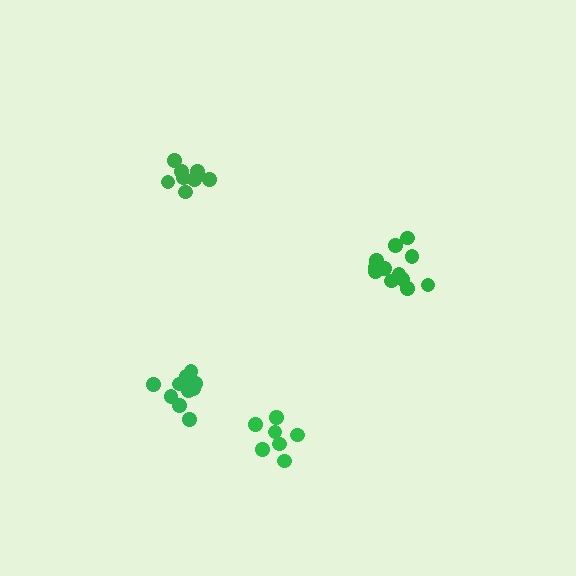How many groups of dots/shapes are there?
There are 4 groups.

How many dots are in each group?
Group 1: 12 dots, Group 2: 8 dots, Group 3: 7 dots, Group 4: 10 dots (37 total).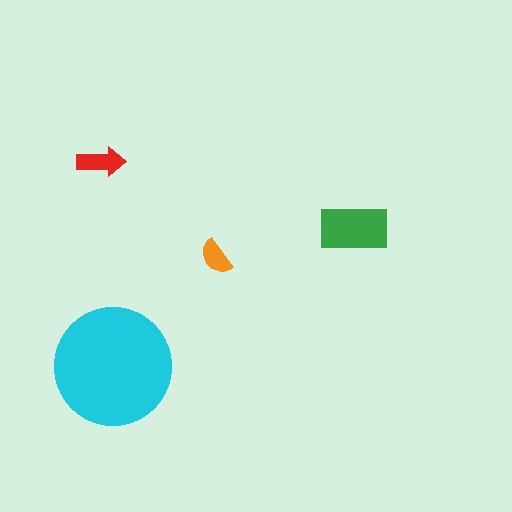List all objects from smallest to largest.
The orange semicircle, the red arrow, the green rectangle, the cyan circle.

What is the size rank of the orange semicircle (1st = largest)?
4th.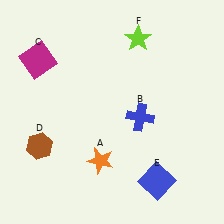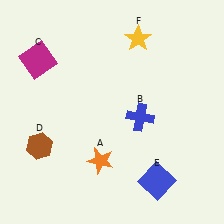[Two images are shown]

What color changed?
The star (F) changed from lime in Image 1 to yellow in Image 2.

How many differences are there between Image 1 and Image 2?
There is 1 difference between the two images.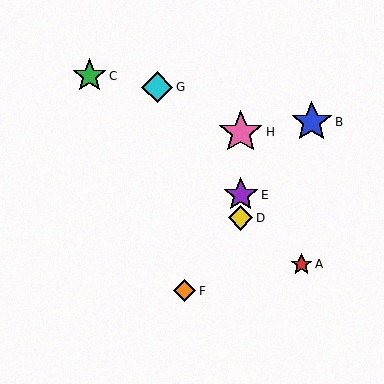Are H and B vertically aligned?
No, H is at x≈241 and B is at x≈312.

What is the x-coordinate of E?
Object E is at x≈241.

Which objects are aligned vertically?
Objects D, E, H are aligned vertically.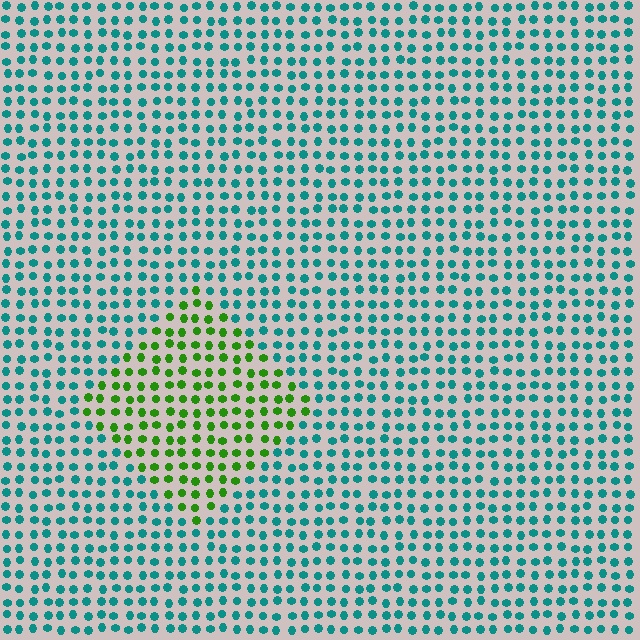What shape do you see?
I see a diamond.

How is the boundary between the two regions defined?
The boundary is defined purely by a slight shift in hue (about 67 degrees). Spacing, size, and orientation are identical on both sides.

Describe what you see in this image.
The image is filled with small teal elements in a uniform arrangement. A diamond-shaped region is visible where the elements are tinted to a slightly different hue, forming a subtle color boundary.